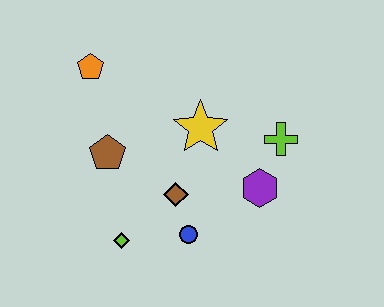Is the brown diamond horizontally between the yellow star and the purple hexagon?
No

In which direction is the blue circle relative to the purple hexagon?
The blue circle is to the left of the purple hexagon.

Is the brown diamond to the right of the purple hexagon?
No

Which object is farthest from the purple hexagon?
The orange pentagon is farthest from the purple hexagon.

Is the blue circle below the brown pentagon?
Yes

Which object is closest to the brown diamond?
The blue circle is closest to the brown diamond.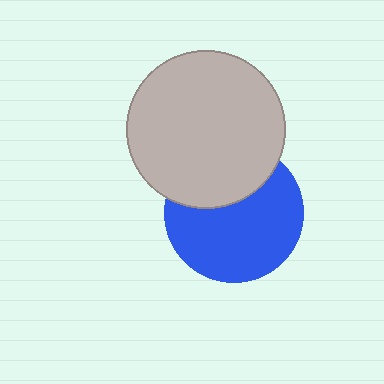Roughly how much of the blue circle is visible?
Most of it is visible (roughly 66%).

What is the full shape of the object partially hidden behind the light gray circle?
The partially hidden object is a blue circle.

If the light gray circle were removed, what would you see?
You would see the complete blue circle.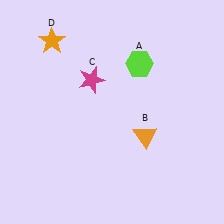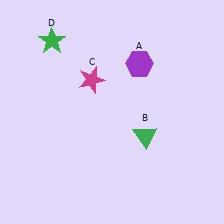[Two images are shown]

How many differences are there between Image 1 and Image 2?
There are 3 differences between the two images.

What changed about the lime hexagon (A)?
In Image 1, A is lime. In Image 2, it changed to purple.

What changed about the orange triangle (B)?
In Image 1, B is orange. In Image 2, it changed to green.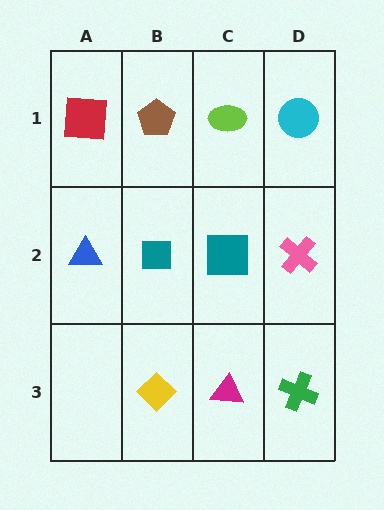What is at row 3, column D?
A green cross.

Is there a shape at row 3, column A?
No, that cell is empty.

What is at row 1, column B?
A brown pentagon.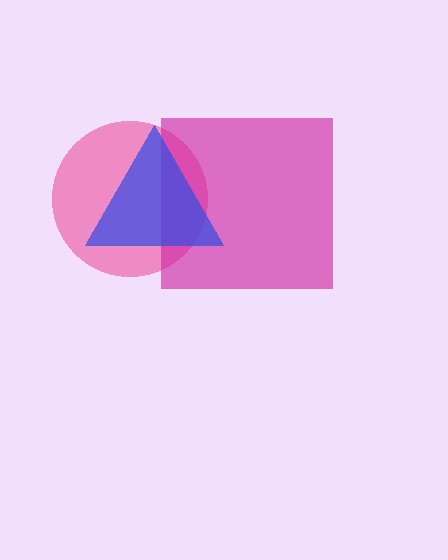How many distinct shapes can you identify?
There are 3 distinct shapes: a pink circle, a magenta square, a blue triangle.